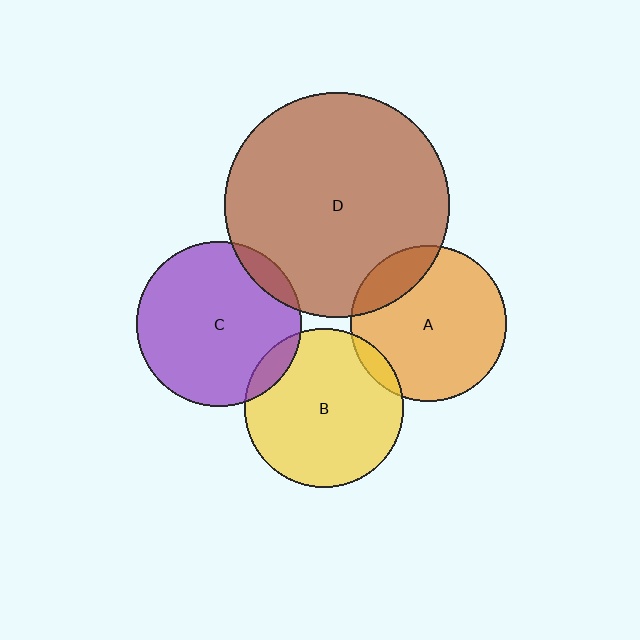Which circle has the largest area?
Circle D (brown).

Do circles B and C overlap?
Yes.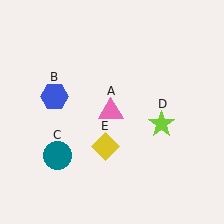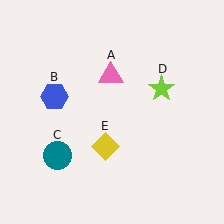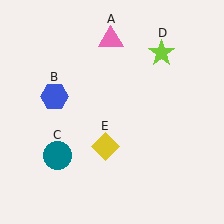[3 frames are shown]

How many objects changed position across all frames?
2 objects changed position: pink triangle (object A), lime star (object D).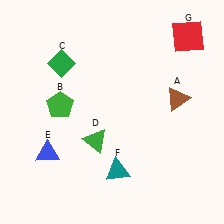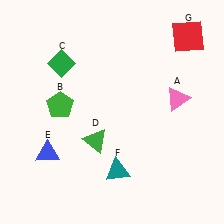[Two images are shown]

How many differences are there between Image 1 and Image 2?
There is 1 difference between the two images.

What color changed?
The triangle (A) changed from brown in Image 1 to pink in Image 2.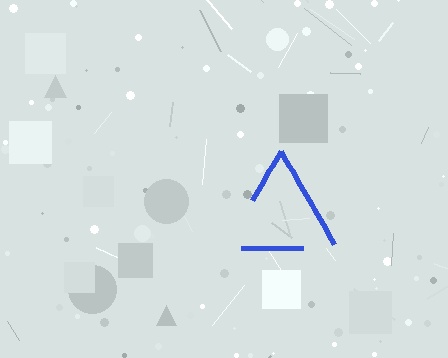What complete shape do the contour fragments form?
The contour fragments form a triangle.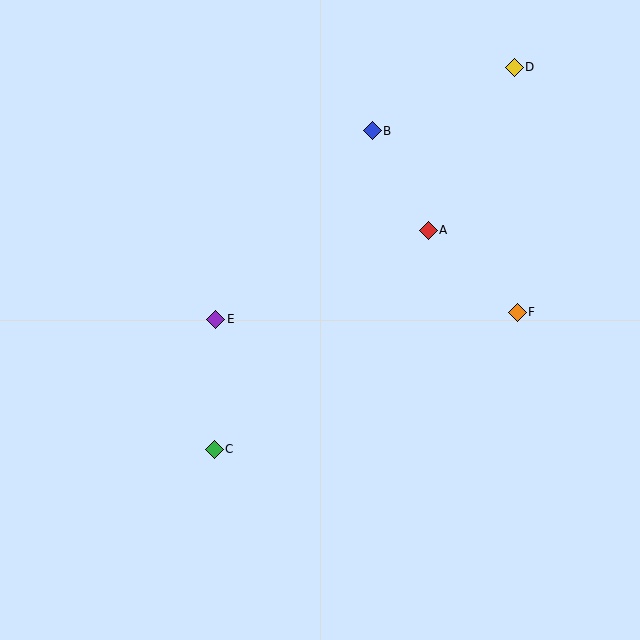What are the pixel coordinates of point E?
Point E is at (216, 319).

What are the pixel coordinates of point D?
Point D is at (514, 67).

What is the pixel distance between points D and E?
The distance between D and E is 391 pixels.